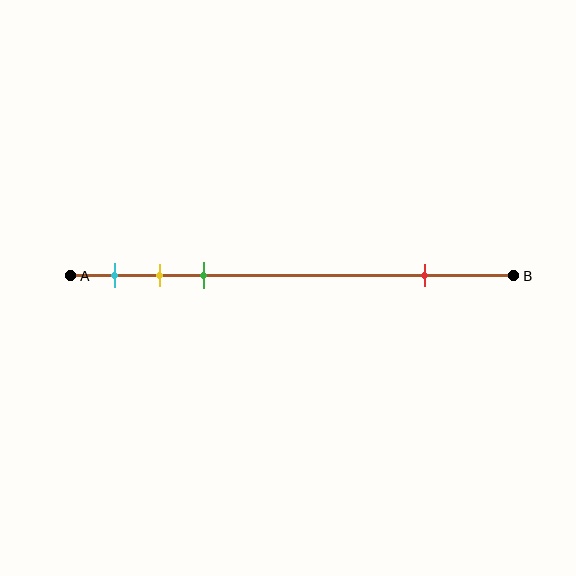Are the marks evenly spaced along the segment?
No, the marks are not evenly spaced.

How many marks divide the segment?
There are 4 marks dividing the segment.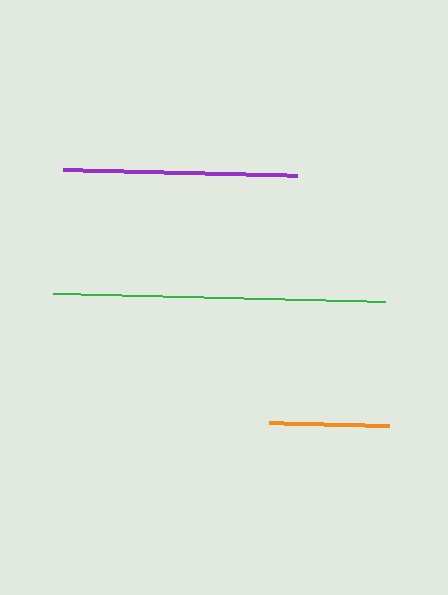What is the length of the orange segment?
The orange segment is approximately 121 pixels long.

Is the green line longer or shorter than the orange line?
The green line is longer than the orange line.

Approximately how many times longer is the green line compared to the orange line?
The green line is approximately 2.8 times the length of the orange line.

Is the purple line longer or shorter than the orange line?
The purple line is longer than the orange line.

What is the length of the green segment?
The green segment is approximately 333 pixels long.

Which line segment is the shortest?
The orange line is the shortest at approximately 121 pixels.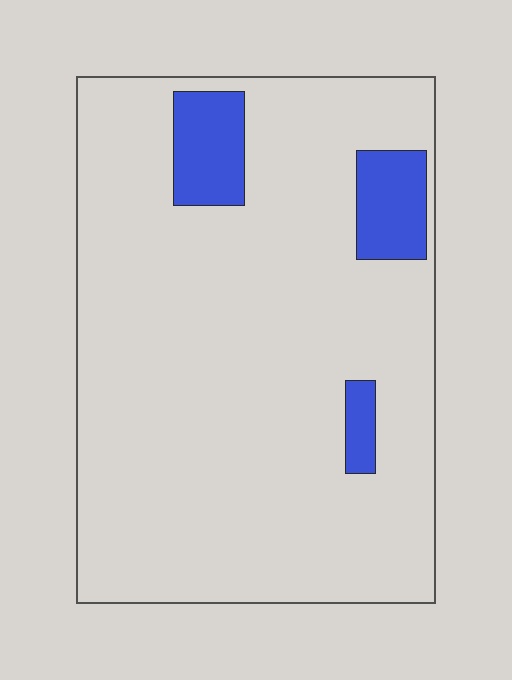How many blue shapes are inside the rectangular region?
3.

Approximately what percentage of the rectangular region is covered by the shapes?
Approximately 10%.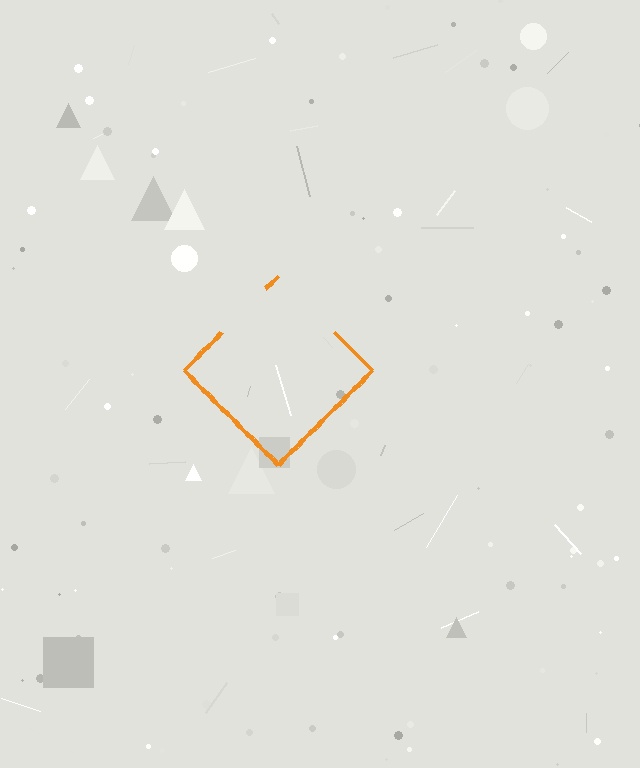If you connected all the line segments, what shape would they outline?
They would outline a diamond.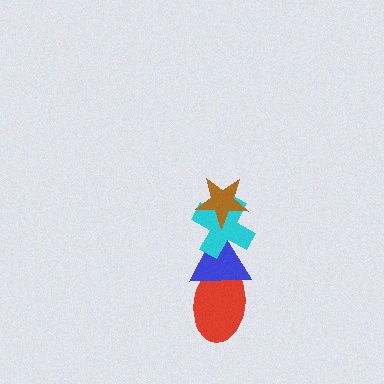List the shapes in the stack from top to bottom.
From top to bottom: the brown star, the cyan cross, the blue triangle, the red ellipse.